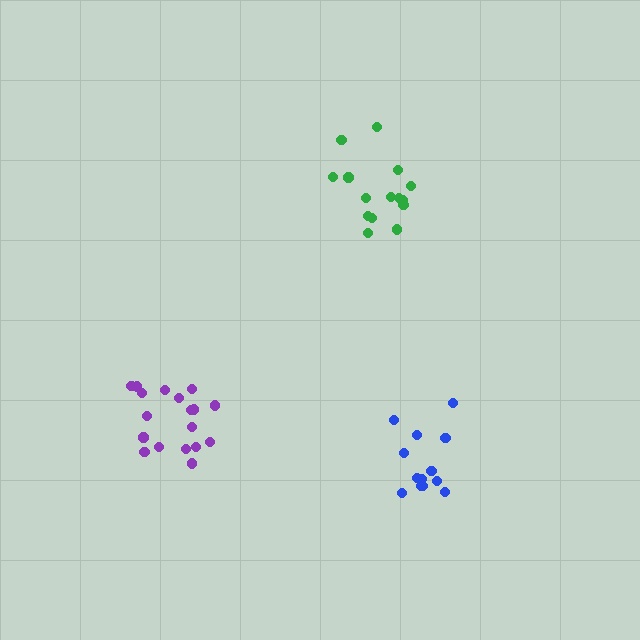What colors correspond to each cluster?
The clusters are colored: blue, purple, green.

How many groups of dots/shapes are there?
There are 3 groups.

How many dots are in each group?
Group 1: 13 dots, Group 2: 18 dots, Group 3: 15 dots (46 total).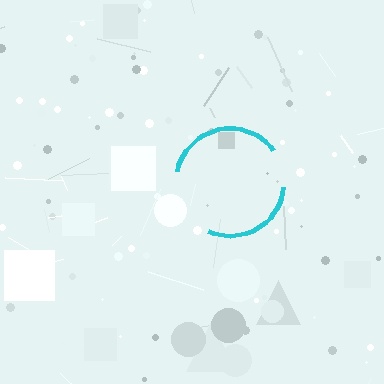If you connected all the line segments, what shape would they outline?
They would outline a circle.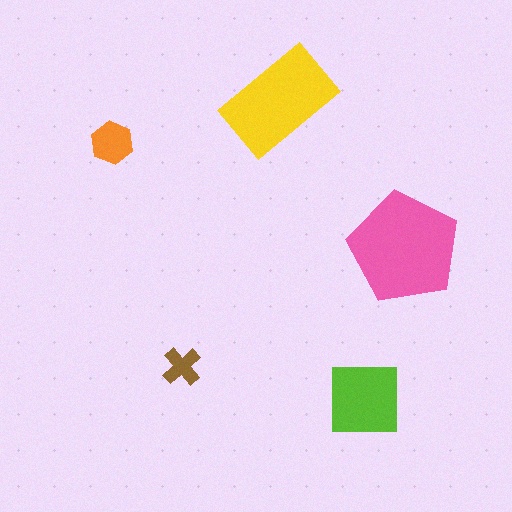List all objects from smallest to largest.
The brown cross, the orange hexagon, the lime square, the yellow rectangle, the pink pentagon.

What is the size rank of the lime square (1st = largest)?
3rd.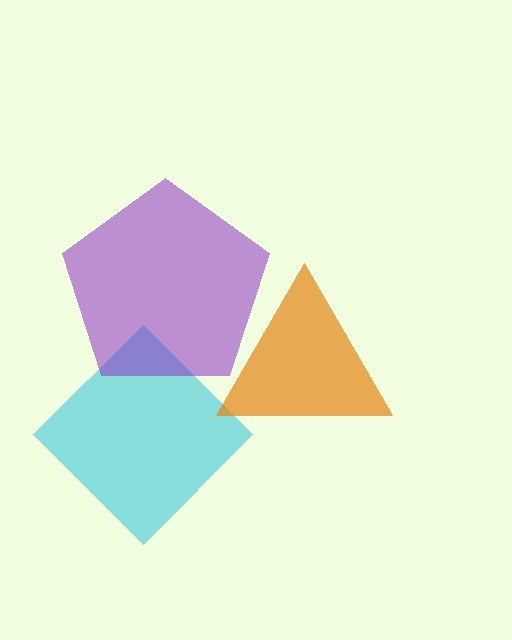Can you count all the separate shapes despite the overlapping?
Yes, there are 3 separate shapes.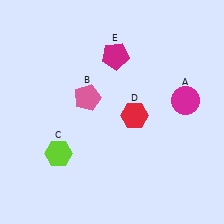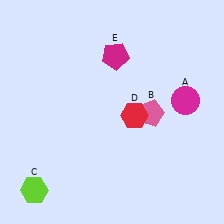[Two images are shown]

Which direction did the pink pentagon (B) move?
The pink pentagon (B) moved right.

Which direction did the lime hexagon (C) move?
The lime hexagon (C) moved down.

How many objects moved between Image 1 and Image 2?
2 objects moved between the two images.